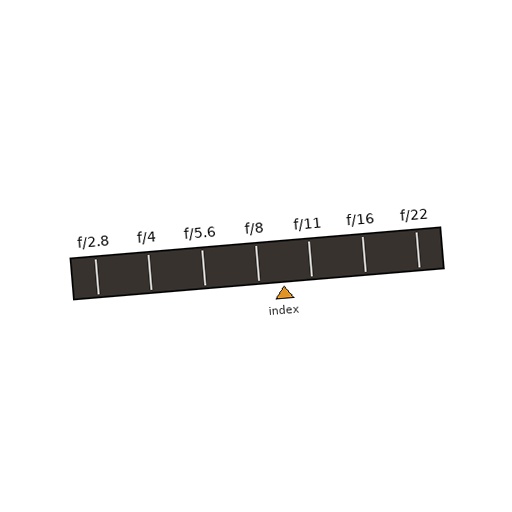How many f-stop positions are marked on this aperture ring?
There are 7 f-stop positions marked.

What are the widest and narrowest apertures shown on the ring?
The widest aperture shown is f/2.8 and the narrowest is f/22.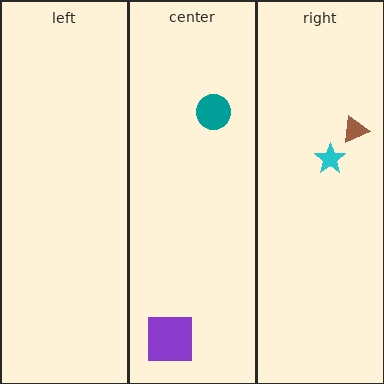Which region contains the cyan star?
The right region.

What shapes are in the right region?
The brown triangle, the cyan star.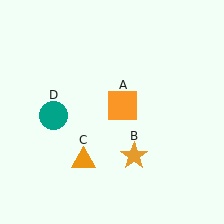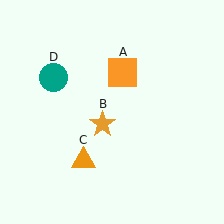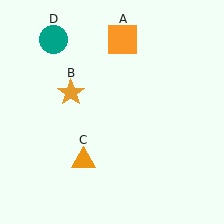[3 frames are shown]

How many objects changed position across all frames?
3 objects changed position: orange square (object A), orange star (object B), teal circle (object D).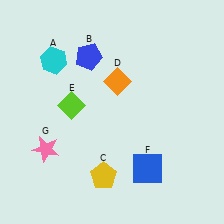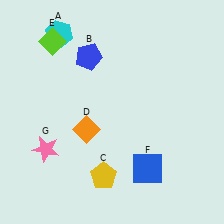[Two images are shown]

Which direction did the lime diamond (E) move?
The lime diamond (E) moved up.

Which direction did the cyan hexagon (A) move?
The cyan hexagon (A) moved up.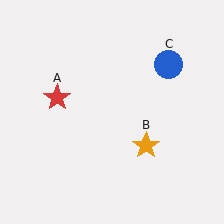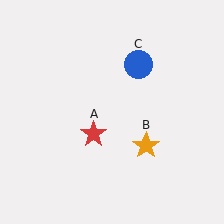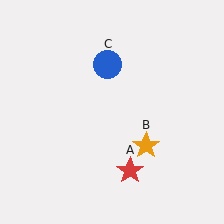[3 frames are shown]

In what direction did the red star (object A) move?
The red star (object A) moved down and to the right.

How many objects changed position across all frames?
2 objects changed position: red star (object A), blue circle (object C).